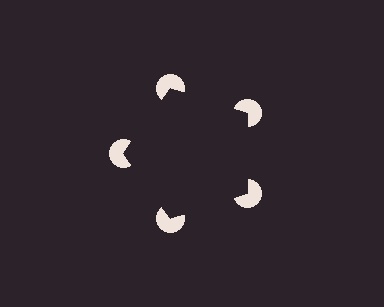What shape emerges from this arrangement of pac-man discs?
An illusory pentagon — its edges are inferred from the aligned wedge cuts in the pac-man discs, not physically drawn.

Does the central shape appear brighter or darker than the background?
It typically appears slightly darker than the background, even though no actual brightness change is drawn.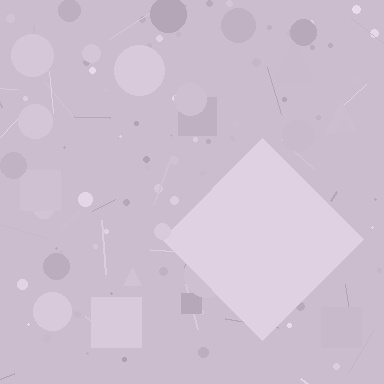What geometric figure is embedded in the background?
A diamond is embedded in the background.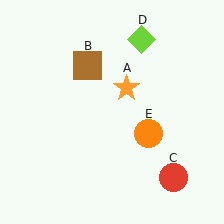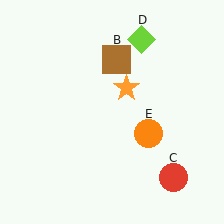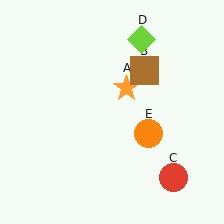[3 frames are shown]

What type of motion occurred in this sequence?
The brown square (object B) rotated clockwise around the center of the scene.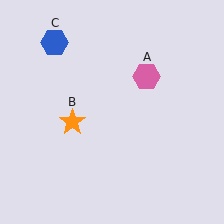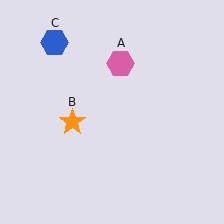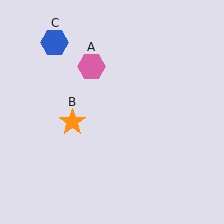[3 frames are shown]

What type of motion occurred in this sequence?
The pink hexagon (object A) rotated counterclockwise around the center of the scene.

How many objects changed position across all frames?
1 object changed position: pink hexagon (object A).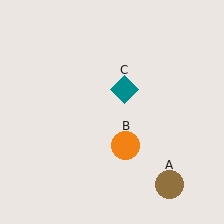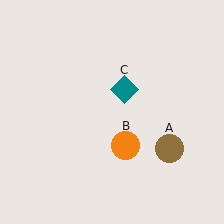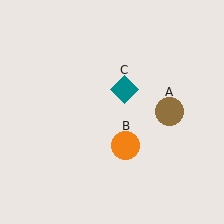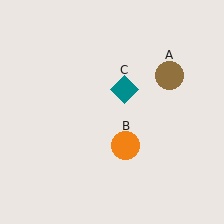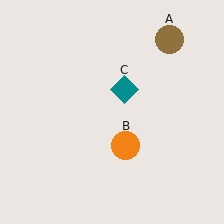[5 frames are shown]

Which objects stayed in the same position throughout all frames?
Orange circle (object B) and teal diamond (object C) remained stationary.